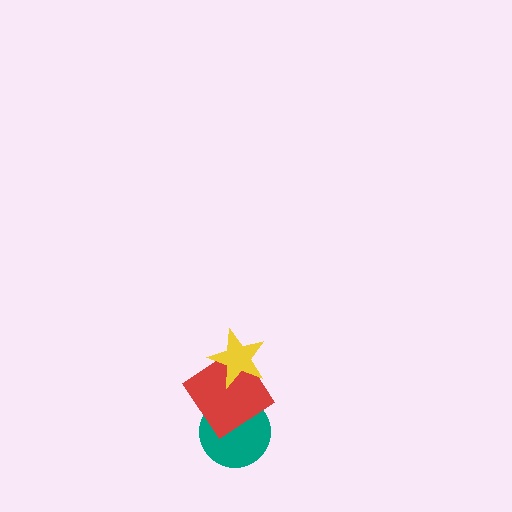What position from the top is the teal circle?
The teal circle is 3rd from the top.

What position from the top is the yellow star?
The yellow star is 1st from the top.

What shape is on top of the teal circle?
The red diamond is on top of the teal circle.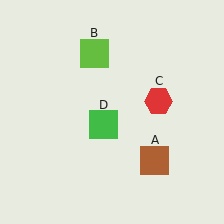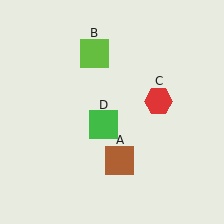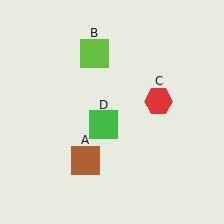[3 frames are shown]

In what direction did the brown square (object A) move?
The brown square (object A) moved left.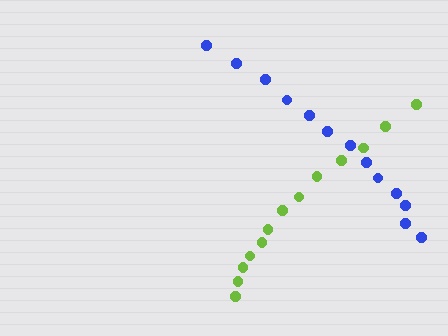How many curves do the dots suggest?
There are 2 distinct paths.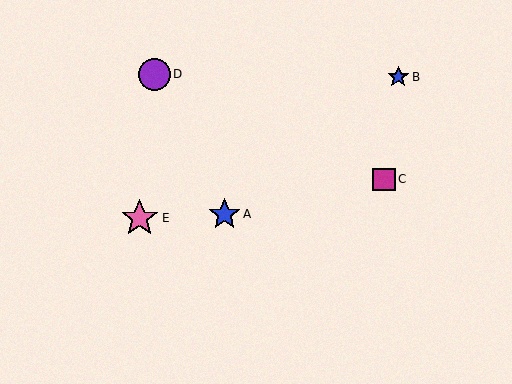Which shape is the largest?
The pink star (labeled E) is the largest.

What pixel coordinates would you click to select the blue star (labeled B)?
Click at (398, 77) to select the blue star B.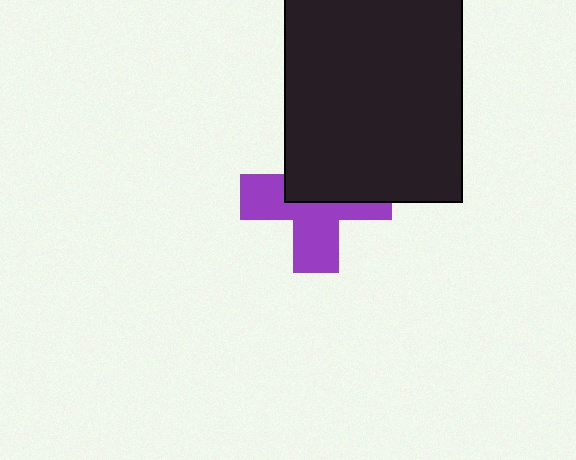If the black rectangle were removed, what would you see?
You would see the complete purple cross.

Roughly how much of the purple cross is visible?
About half of it is visible (roughly 53%).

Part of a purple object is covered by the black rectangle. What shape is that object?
It is a cross.